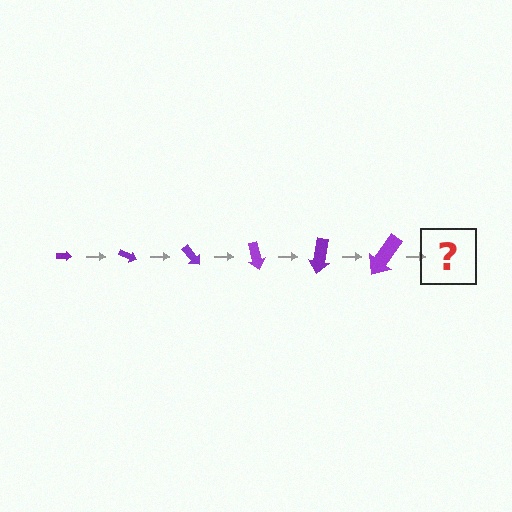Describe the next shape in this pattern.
It should be an arrow, larger than the previous one and rotated 150 degrees from the start.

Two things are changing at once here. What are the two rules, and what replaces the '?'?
The two rules are that the arrow grows larger each step and it rotates 25 degrees each step. The '?' should be an arrow, larger than the previous one and rotated 150 degrees from the start.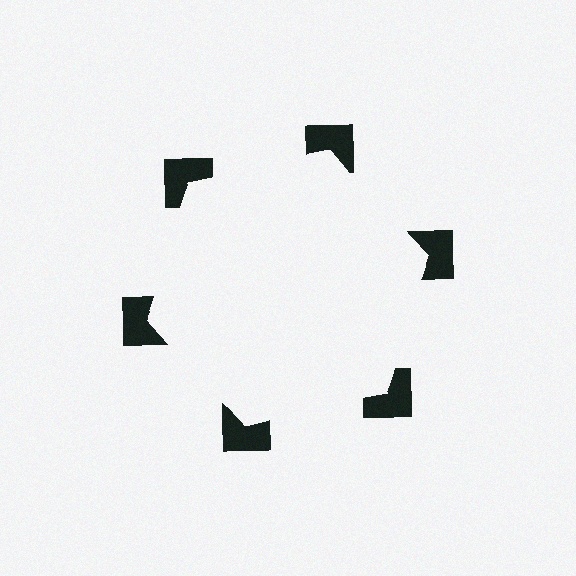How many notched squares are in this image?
There are 6 — one at each vertex of the illusory hexagon.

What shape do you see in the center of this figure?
An illusory hexagon — its edges are inferred from the aligned wedge cuts in the notched squares, not physically drawn.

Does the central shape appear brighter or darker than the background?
It typically appears slightly brighter than the background, even though no actual brightness change is drawn.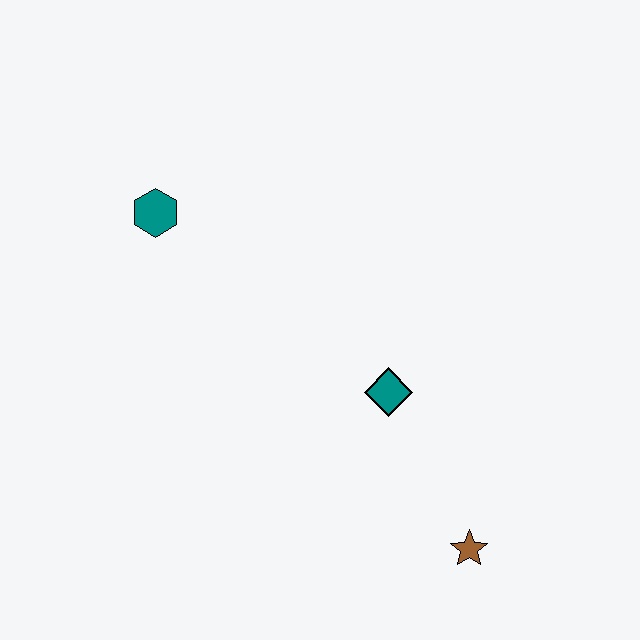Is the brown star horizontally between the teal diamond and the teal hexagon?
No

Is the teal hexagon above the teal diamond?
Yes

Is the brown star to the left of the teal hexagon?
No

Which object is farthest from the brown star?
The teal hexagon is farthest from the brown star.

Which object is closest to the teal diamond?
The brown star is closest to the teal diamond.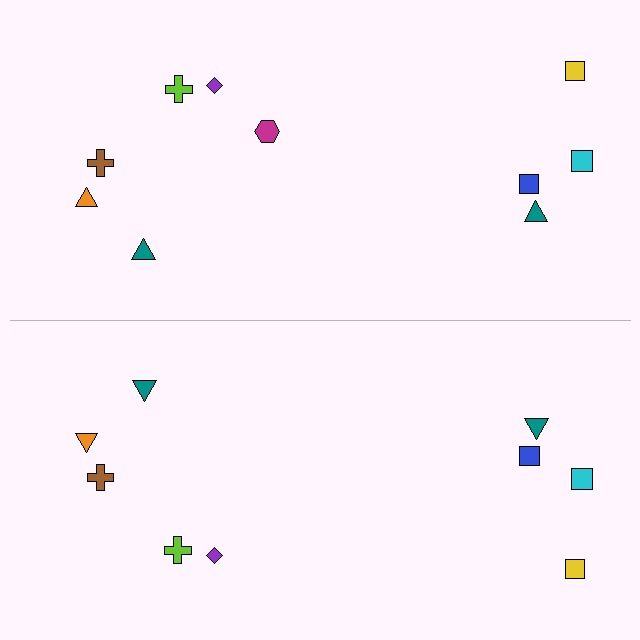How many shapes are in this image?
There are 19 shapes in this image.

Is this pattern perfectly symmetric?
No, the pattern is not perfectly symmetric. A magenta hexagon is missing from the bottom side.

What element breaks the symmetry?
A magenta hexagon is missing from the bottom side.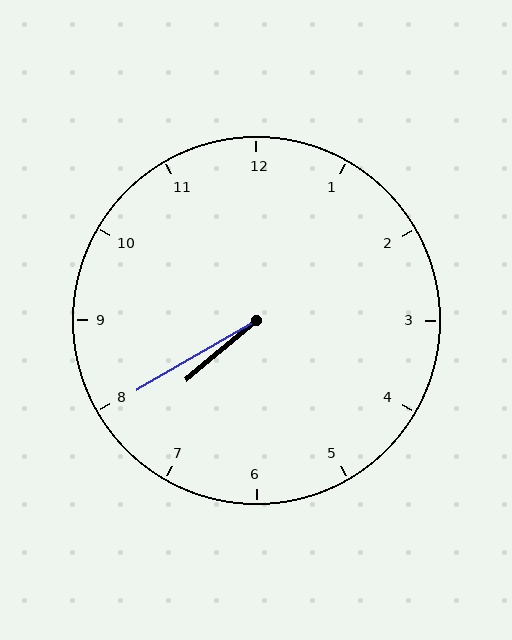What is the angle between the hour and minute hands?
Approximately 10 degrees.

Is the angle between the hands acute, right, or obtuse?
It is acute.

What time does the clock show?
7:40.